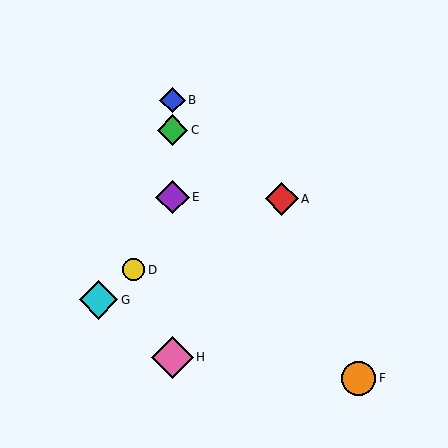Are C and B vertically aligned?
Yes, both are at x≈173.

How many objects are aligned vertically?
4 objects (B, C, E, H) are aligned vertically.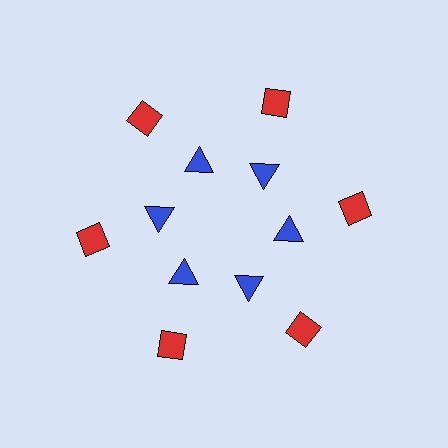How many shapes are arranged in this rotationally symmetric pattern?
There are 12 shapes, arranged in 6 groups of 2.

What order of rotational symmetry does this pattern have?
This pattern has 6-fold rotational symmetry.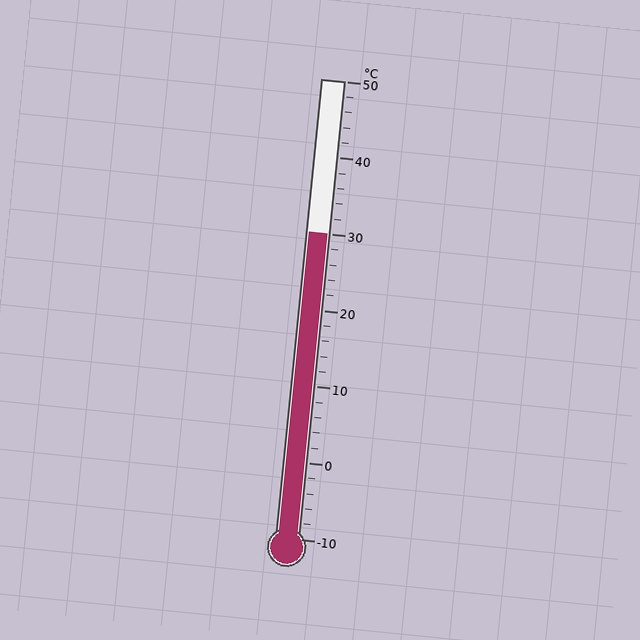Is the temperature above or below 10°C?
The temperature is above 10°C.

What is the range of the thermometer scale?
The thermometer scale ranges from -10°C to 50°C.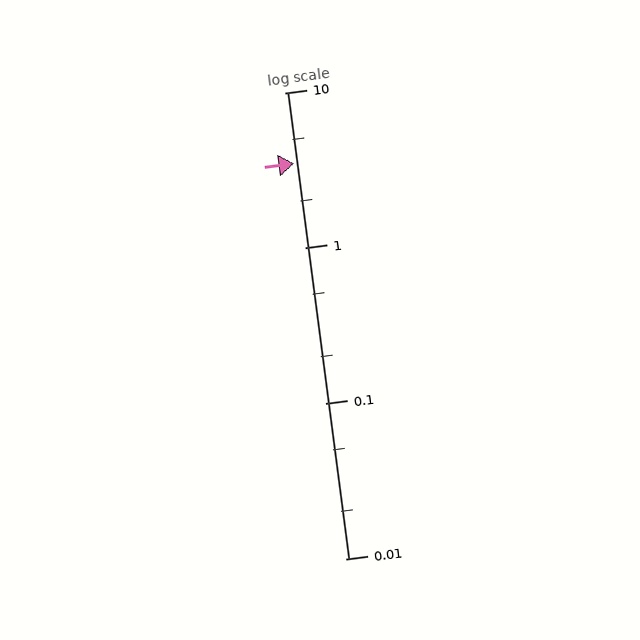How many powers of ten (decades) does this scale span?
The scale spans 3 decades, from 0.01 to 10.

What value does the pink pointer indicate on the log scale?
The pointer indicates approximately 3.5.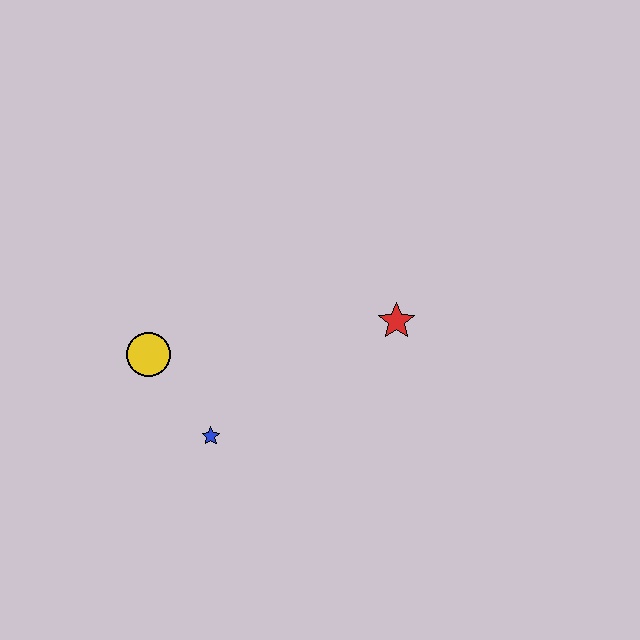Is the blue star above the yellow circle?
No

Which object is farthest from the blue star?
The red star is farthest from the blue star.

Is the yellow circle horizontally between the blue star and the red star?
No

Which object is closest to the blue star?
The yellow circle is closest to the blue star.